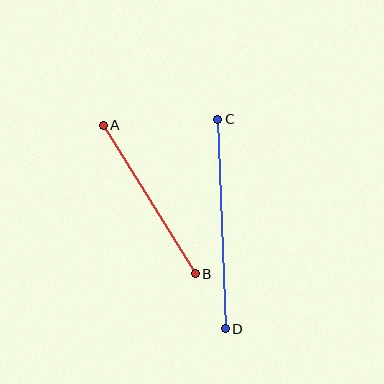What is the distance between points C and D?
The distance is approximately 210 pixels.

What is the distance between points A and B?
The distance is approximately 174 pixels.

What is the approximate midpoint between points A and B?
The midpoint is at approximately (149, 200) pixels.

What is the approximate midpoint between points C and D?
The midpoint is at approximately (222, 224) pixels.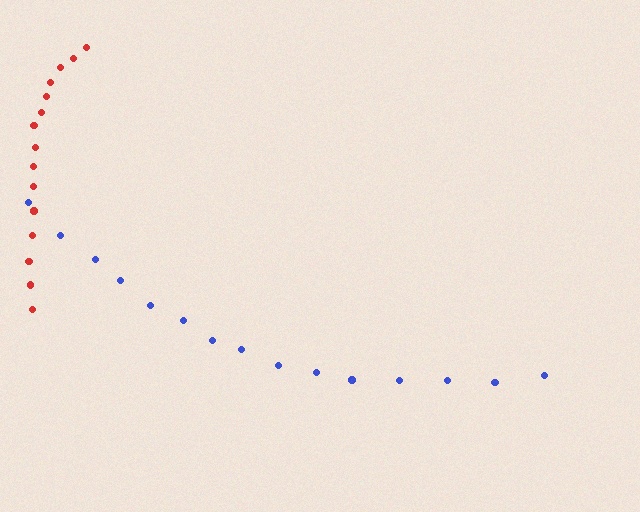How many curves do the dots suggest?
There are 2 distinct paths.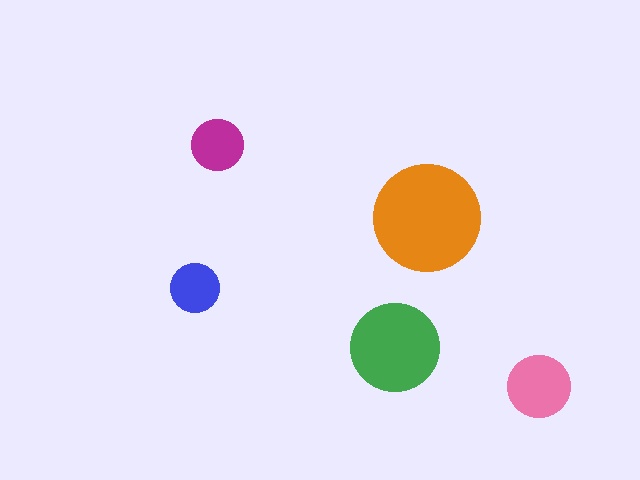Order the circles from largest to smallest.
the orange one, the green one, the pink one, the magenta one, the blue one.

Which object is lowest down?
The pink circle is bottommost.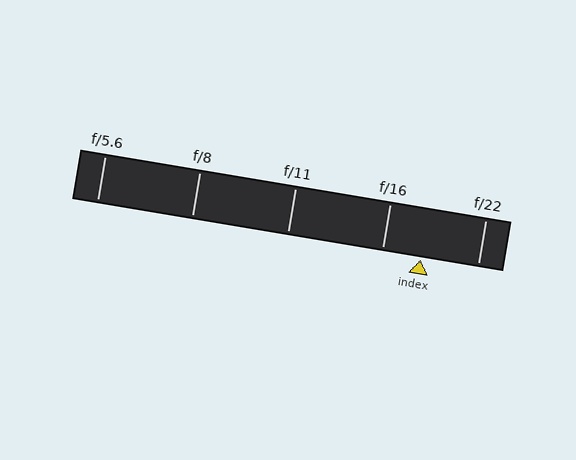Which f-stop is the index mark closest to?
The index mark is closest to f/16.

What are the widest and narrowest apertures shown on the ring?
The widest aperture shown is f/5.6 and the narrowest is f/22.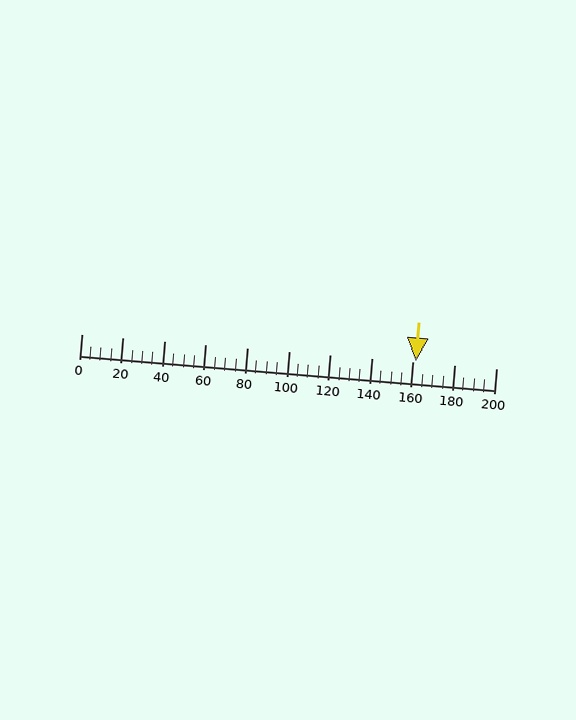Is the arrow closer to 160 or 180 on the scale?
The arrow is closer to 160.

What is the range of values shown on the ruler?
The ruler shows values from 0 to 200.